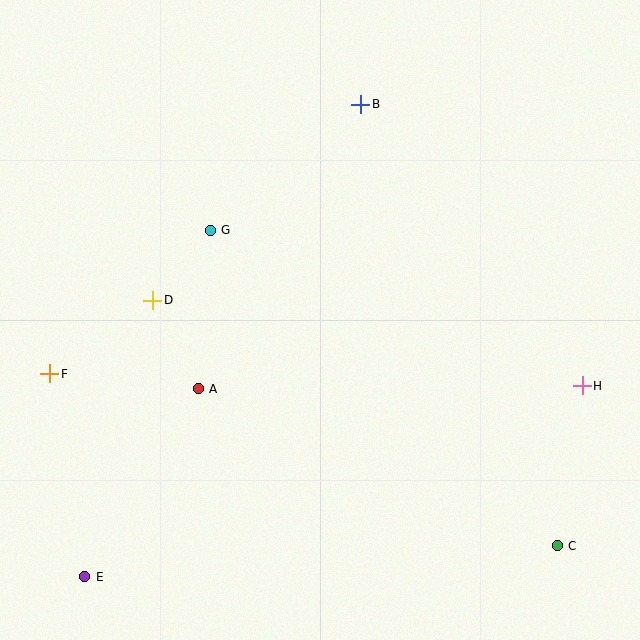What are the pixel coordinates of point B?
Point B is at (361, 104).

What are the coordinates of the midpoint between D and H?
The midpoint between D and H is at (368, 343).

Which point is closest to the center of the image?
Point A at (198, 389) is closest to the center.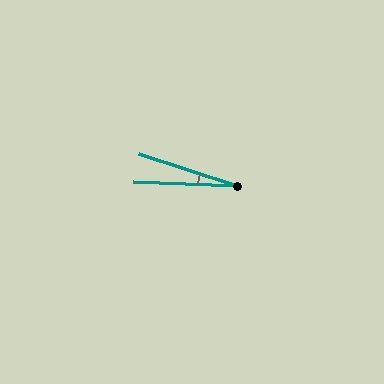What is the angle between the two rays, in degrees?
Approximately 16 degrees.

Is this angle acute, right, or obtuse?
It is acute.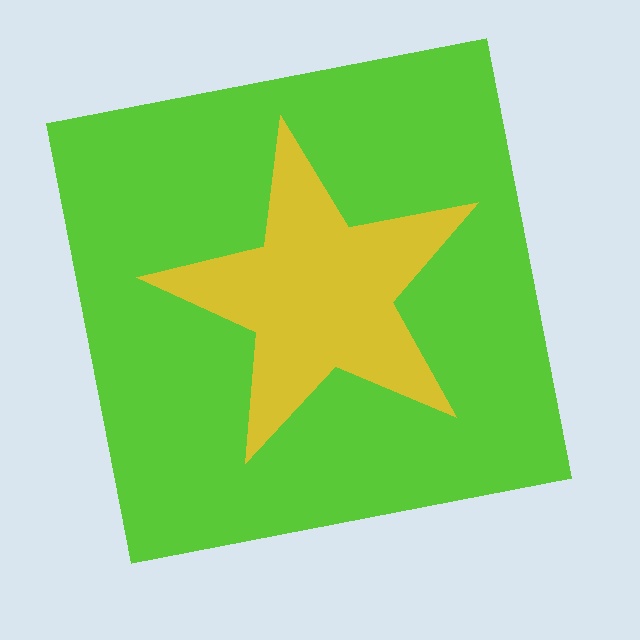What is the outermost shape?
The lime square.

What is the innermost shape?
The yellow star.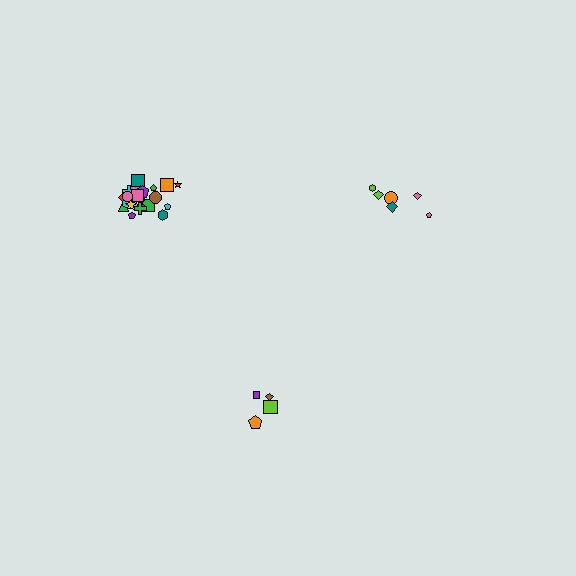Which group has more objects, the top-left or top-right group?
The top-left group.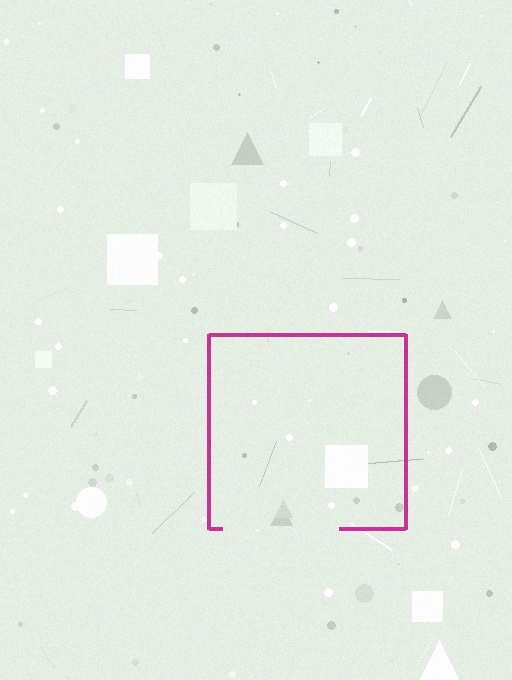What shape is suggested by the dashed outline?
The dashed outline suggests a square.